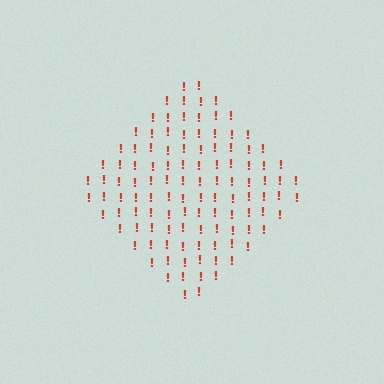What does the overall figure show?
The overall figure shows a diamond.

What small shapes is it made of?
It is made of small exclamation marks.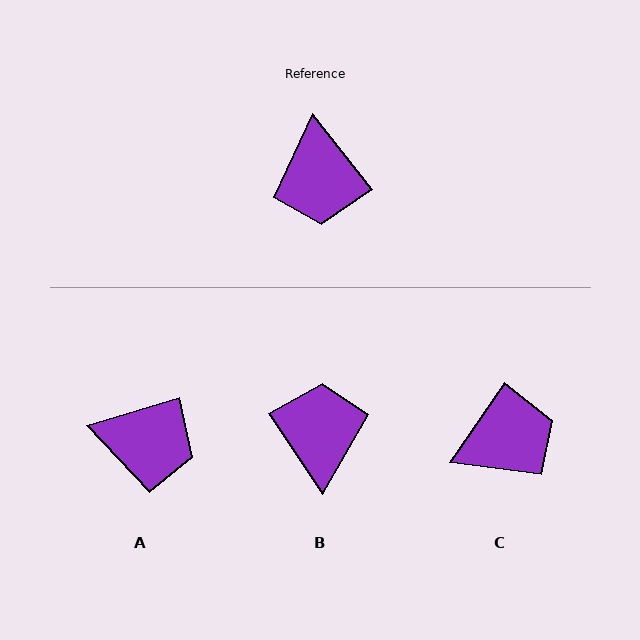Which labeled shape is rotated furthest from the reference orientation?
B, about 176 degrees away.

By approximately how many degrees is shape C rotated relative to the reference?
Approximately 107 degrees counter-clockwise.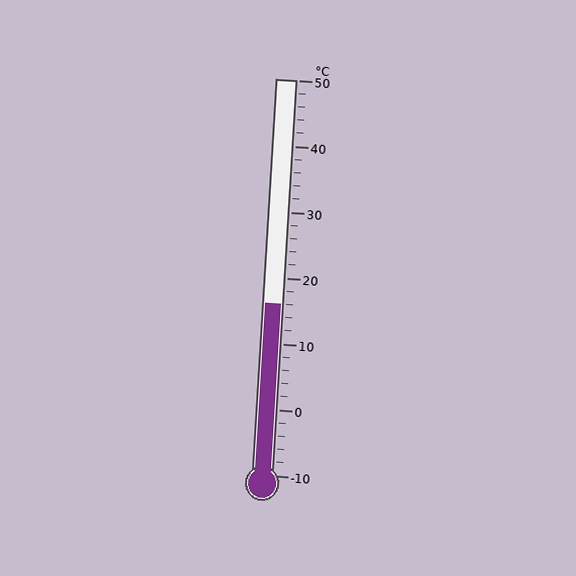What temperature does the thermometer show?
The thermometer shows approximately 16°C.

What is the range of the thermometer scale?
The thermometer scale ranges from -10°C to 50°C.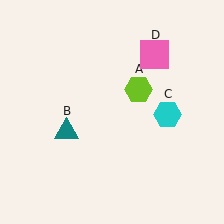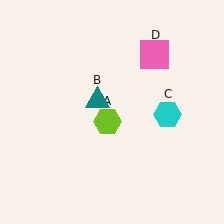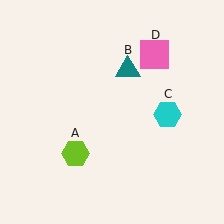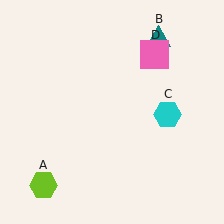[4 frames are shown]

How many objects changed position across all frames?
2 objects changed position: lime hexagon (object A), teal triangle (object B).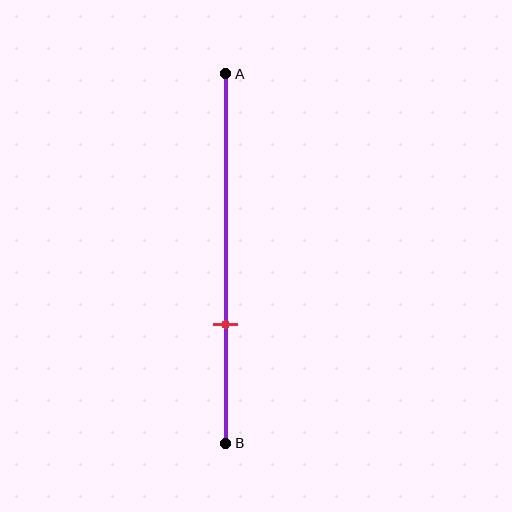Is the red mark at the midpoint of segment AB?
No, the mark is at about 70% from A, not at the 50% midpoint.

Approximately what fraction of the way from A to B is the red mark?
The red mark is approximately 70% of the way from A to B.